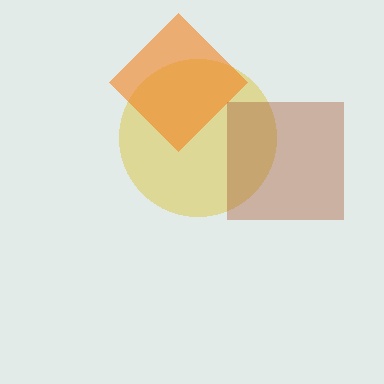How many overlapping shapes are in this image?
There are 3 overlapping shapes in the image.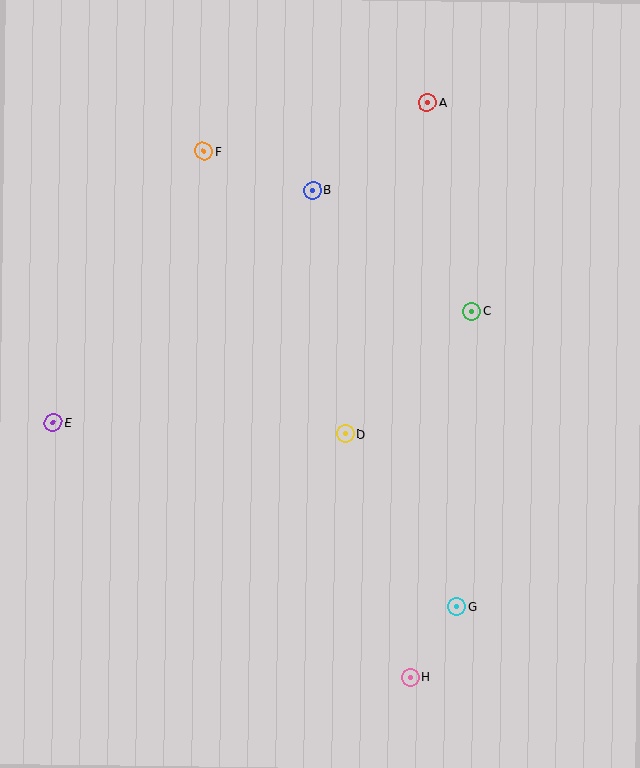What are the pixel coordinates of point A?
Point A is at (427, 103).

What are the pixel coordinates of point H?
Point H is at (411, 678).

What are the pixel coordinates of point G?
Point G is at (457, 607).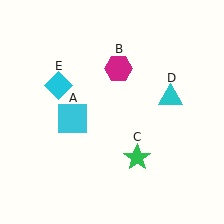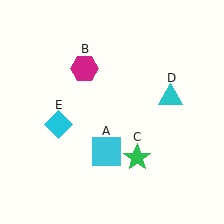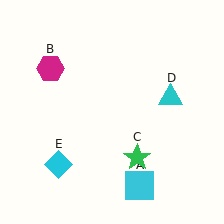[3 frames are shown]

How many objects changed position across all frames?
3 objects changed position: cyan square (object A), magenta hexagon (object B), cyan diamond (object E).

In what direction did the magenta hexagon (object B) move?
The magenta hexagon (object B) moved left.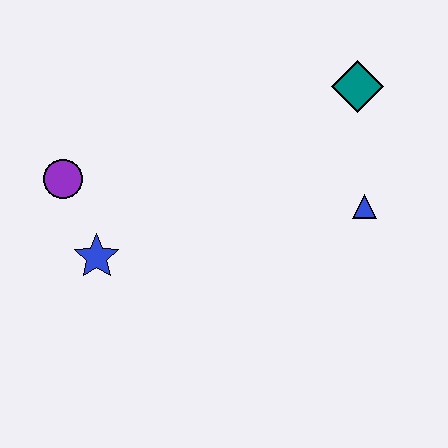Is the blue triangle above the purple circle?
No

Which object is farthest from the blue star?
The teal diamond is farthest from the blue star.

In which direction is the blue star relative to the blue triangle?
The blue star is to the left of the blue triangle.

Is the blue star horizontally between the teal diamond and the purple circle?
Yes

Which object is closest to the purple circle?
The blue star is closest to the purple circle.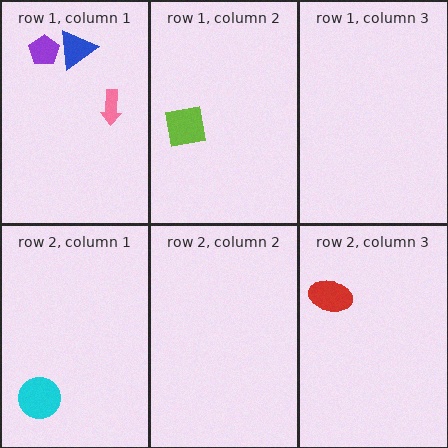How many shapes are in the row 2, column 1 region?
1.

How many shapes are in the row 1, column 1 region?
3.